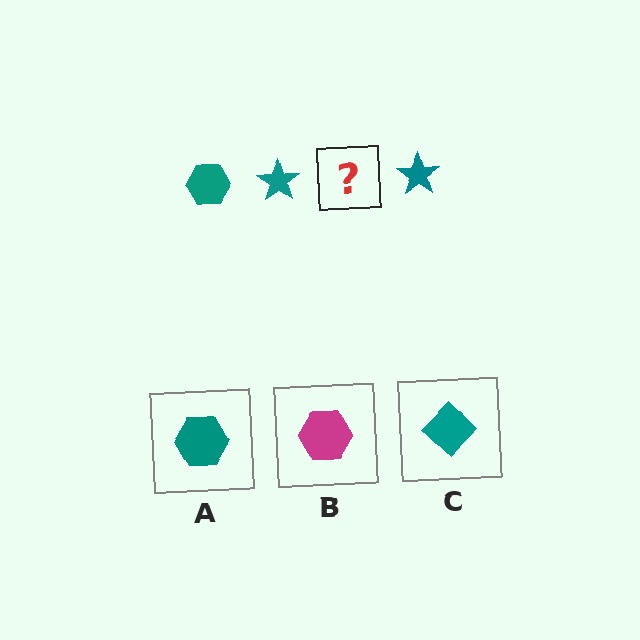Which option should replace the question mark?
Option A.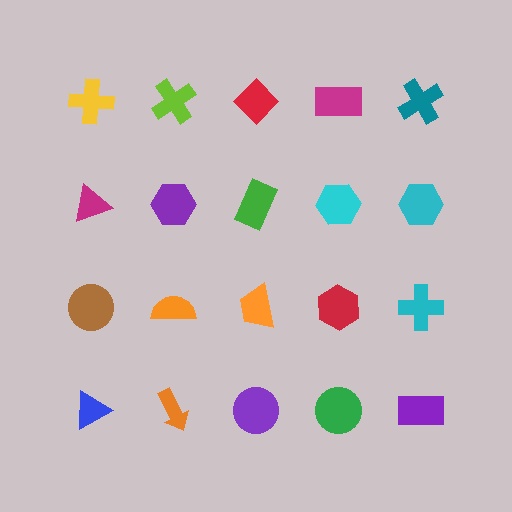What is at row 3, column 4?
A red hexagon.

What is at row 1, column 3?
A red diamond.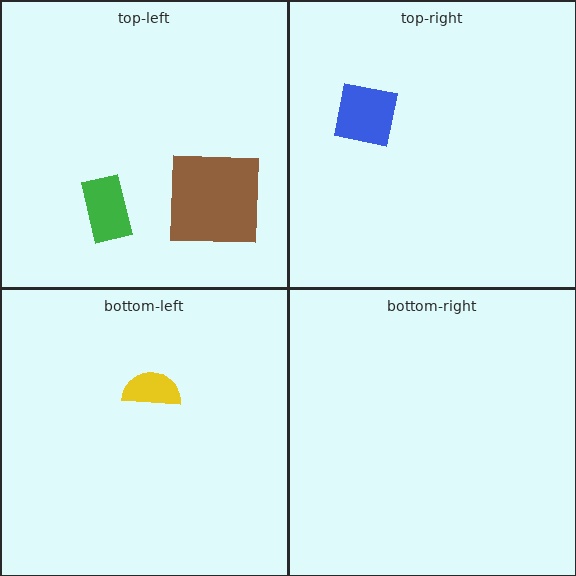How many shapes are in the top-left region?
2.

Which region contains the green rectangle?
The top-left region.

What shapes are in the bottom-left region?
The yellow semicircle.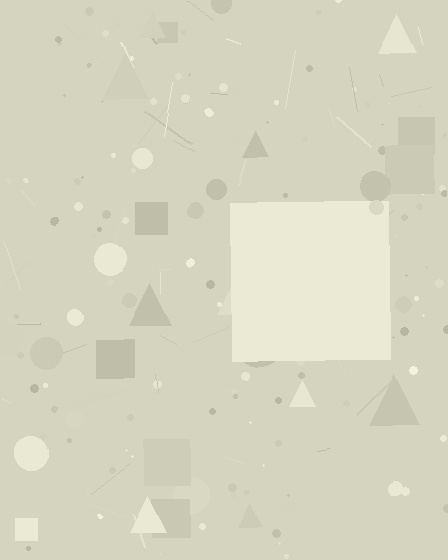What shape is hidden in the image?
A square is hidden in the image.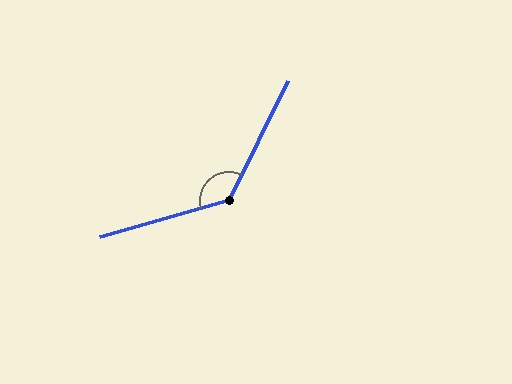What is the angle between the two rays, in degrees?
Approximately 132 degrees.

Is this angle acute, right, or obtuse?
It is obtuse.